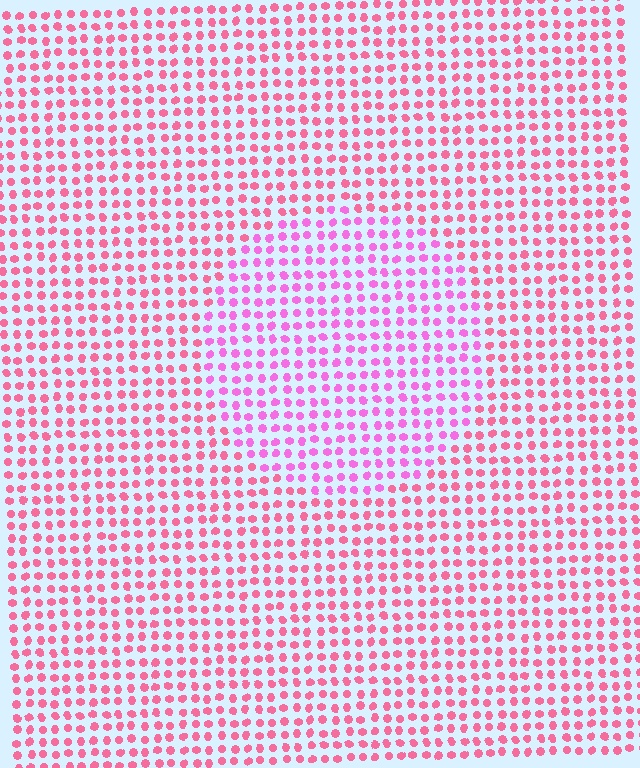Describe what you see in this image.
The image is filled with small pink elements in a uniform arrangement. A circle-shaped region is visible where the elements are tinted to a slightly different hue, forming a subtle color boundary.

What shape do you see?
I see a circle.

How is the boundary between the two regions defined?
The boundary is defined purely by a slight shift in hue (about 31 degrees). Spacing, size, and orientation are identical on both sides.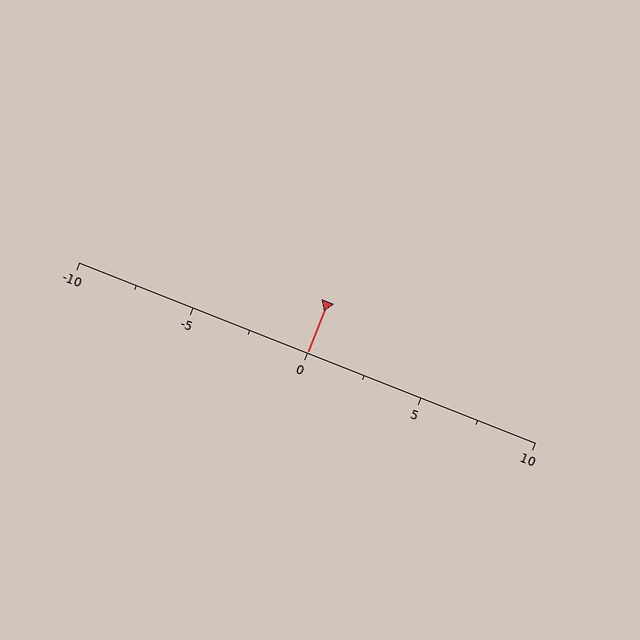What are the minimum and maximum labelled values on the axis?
The axis runs from -10 to 10.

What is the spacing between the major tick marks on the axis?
The major ticks are spaced 5 apart.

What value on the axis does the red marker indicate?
The marker indicates approximately 0.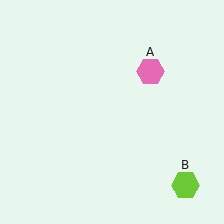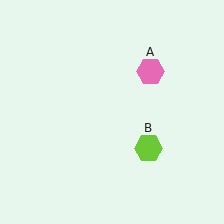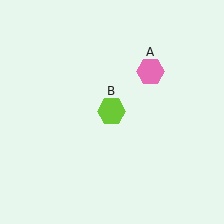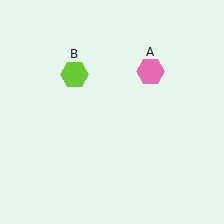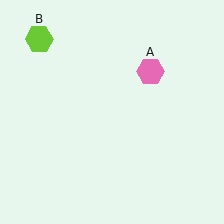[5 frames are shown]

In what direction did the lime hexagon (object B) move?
The lime hexagon (object B) moved up and to the left.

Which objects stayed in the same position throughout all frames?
Pink hexagon (object A) remained stationary.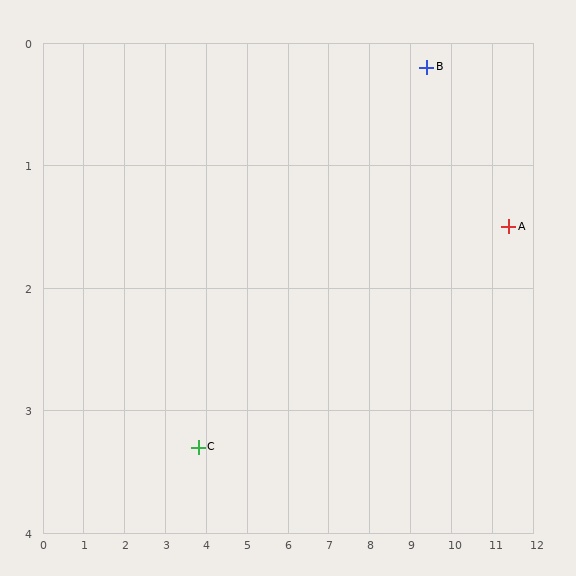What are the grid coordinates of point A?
Point A is at approximately (11.4, 1.5).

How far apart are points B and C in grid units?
Points B and C are about 6.4 grid units apart.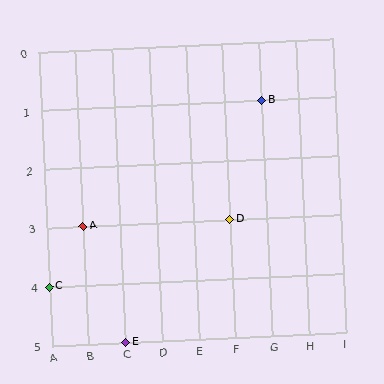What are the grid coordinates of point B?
Point B is at grid coordinates (G, 1).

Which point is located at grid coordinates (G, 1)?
Point B is at (G, 1).